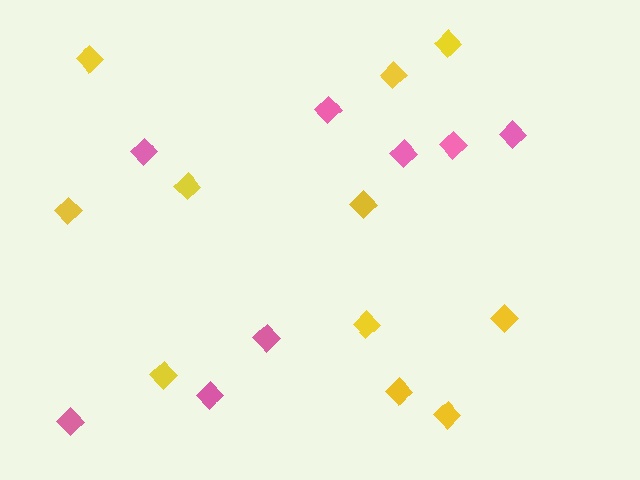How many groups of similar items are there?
There are 2 groups: one group of yellow diamonds (11) and one group of pink diamonds (8).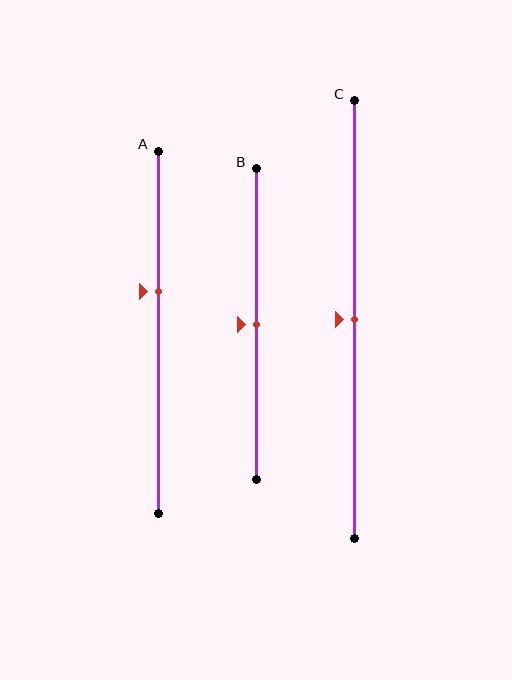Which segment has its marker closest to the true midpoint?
Segment B has its marker closest to the true midpoint.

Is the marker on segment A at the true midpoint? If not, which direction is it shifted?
No, the marker on segment A is shifted upward by about 11% of the segment length.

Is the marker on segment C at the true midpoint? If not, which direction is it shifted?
Yes, the marker on segment C is at the true midpoint.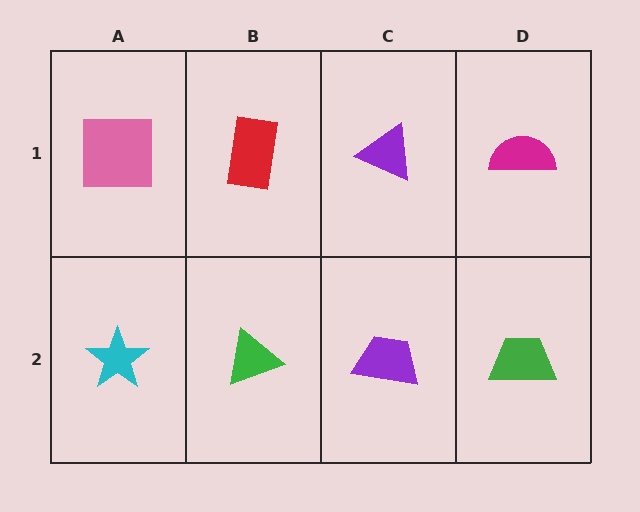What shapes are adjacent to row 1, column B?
A green triangle (row 2, column B), a pink square (row 1, column A), a purple triangle (row 1, column C).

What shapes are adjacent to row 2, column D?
A magenta semicircle (row 1, column D), a purple trapezoid (row 2, column C).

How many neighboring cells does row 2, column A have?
2.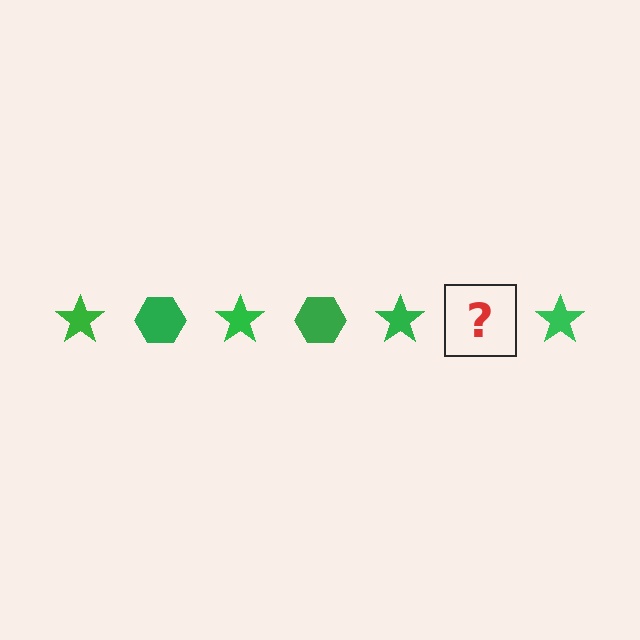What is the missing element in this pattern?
The missing element is a green hexagon.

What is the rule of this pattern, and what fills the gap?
The rule is that the pattern cycles through star, hexagon shapes in green. The gap should be filled with a green hexagon.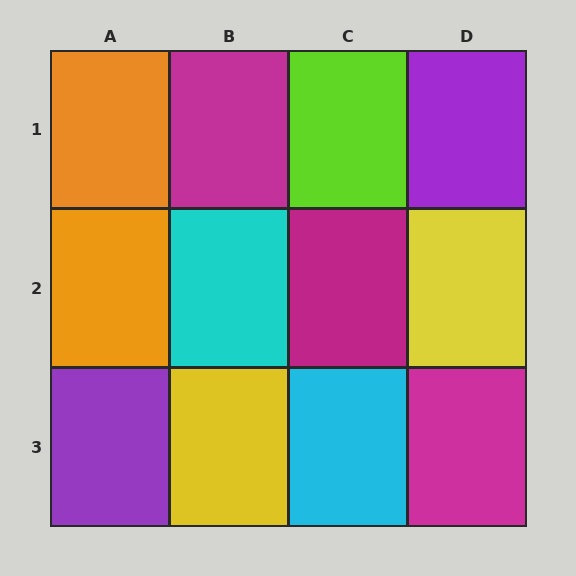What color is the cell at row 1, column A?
Orange.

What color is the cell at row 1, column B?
Magenta.